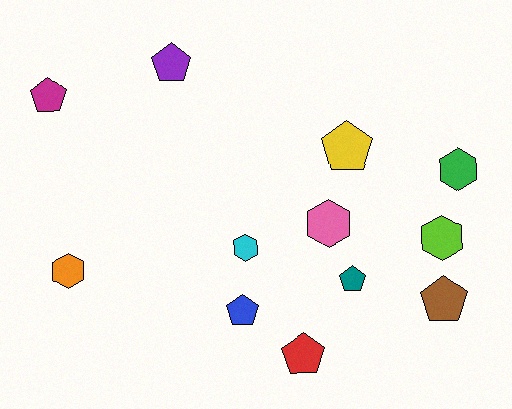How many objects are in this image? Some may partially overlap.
There are 12 objects.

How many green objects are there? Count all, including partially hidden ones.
There is 1 green object.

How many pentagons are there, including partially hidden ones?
There are 7 pentagons.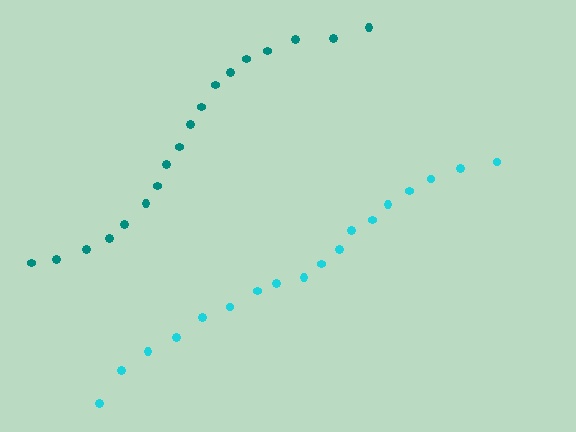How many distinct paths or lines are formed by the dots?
There are 2 distinct paths.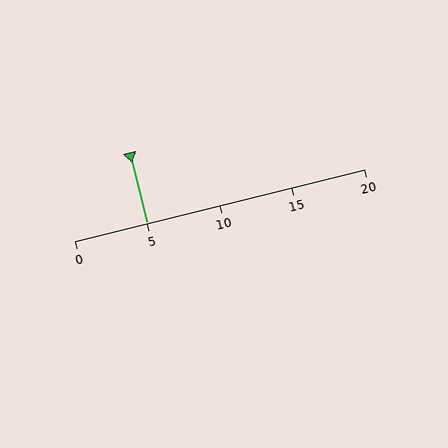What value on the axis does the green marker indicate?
The marker indicates approximately 5.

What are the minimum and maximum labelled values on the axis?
The axis runs from 0 to 20.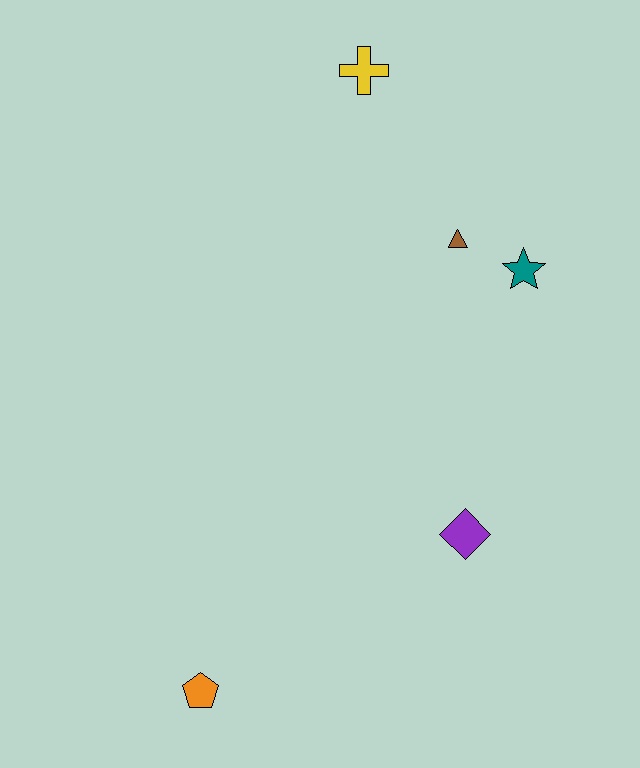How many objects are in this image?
There are 5 objects.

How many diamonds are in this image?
There is 1 diamond.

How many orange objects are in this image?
There is 1 orange object.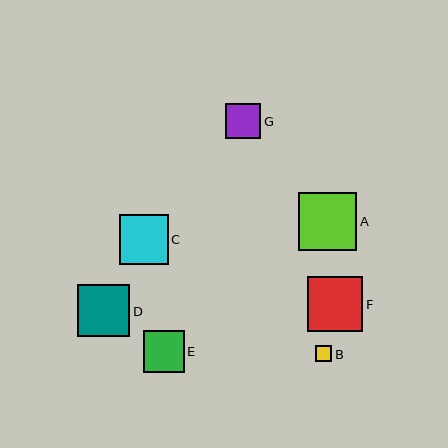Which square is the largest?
Square A is the largest with a size of approximately 58 pixels.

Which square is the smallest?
Square B is the smallest with a size of approximately 16 pixels.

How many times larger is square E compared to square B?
Square E is approximately 2.6 times the size of square B.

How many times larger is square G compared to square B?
Square G is approximately 2.2 times the size of square B.